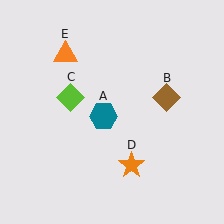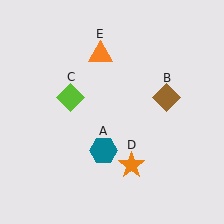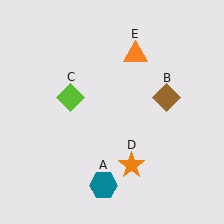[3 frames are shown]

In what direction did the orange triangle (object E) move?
The orange triangle (object E) moved right.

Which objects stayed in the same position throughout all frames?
Brown diamond (object B) and lime diamond (object C) and orange star (object D) remained stationary.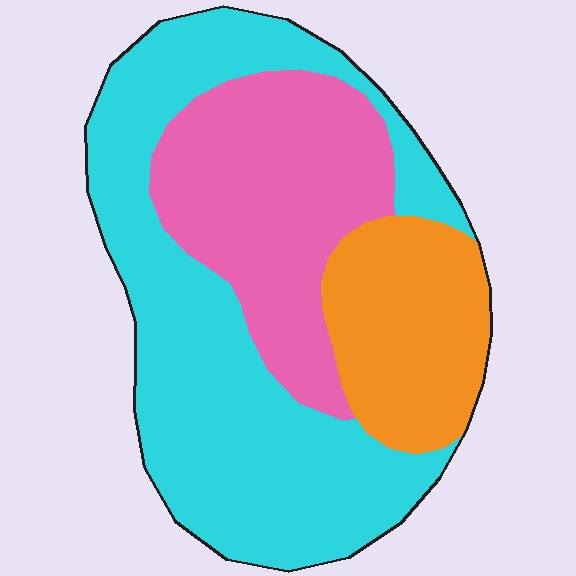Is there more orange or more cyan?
Cyan.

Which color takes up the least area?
Orange, at roughly 20%.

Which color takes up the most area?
Cyan, at roughly 50%.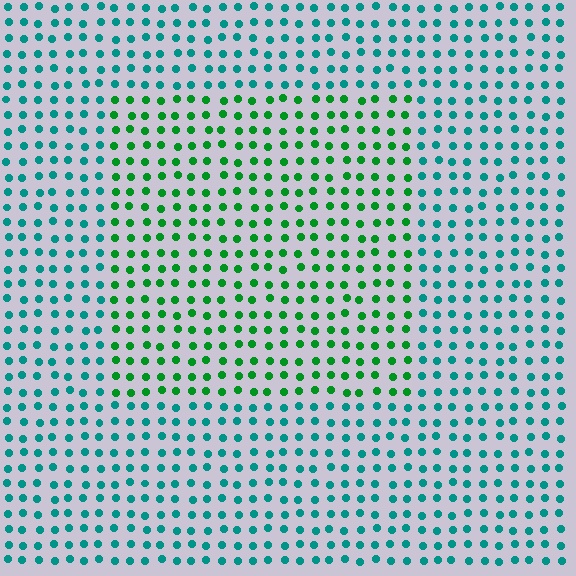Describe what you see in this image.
The image is filled with small teal elements in a uniform arrangement. A rectangle-shaped region is visible where the elements are tinted to a slightly different hue, forming a subtle color boundary.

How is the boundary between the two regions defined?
The boundary is defined purely by a slight shift in hue (about 42 degrees). Spacing, size, and orientation are identical on both sides.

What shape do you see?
I see a rectangle.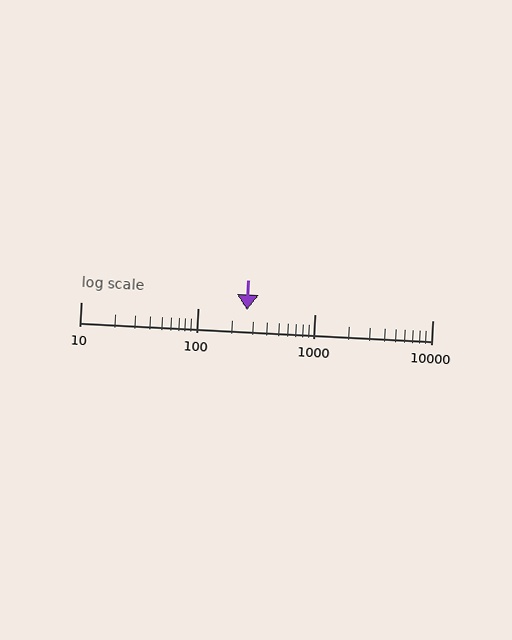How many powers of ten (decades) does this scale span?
The scale spans 3 decades, from 10 to 10000.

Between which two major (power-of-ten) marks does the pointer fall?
The pointer is between 100 and 1000.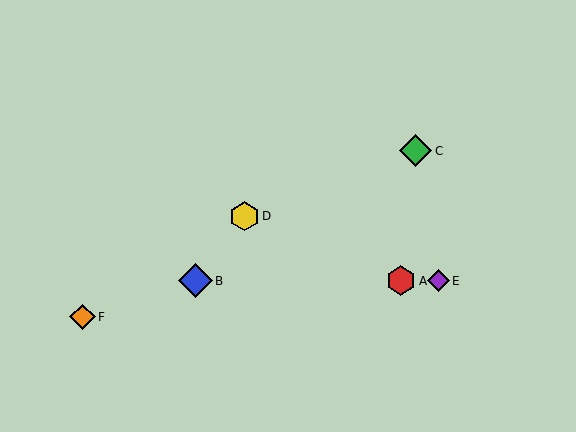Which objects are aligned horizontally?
Objects A, B, E are aligned horizontally.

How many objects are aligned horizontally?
3 objects (A, B, E) are aligned horizontally.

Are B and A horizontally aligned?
Yes, both are at y≈281.